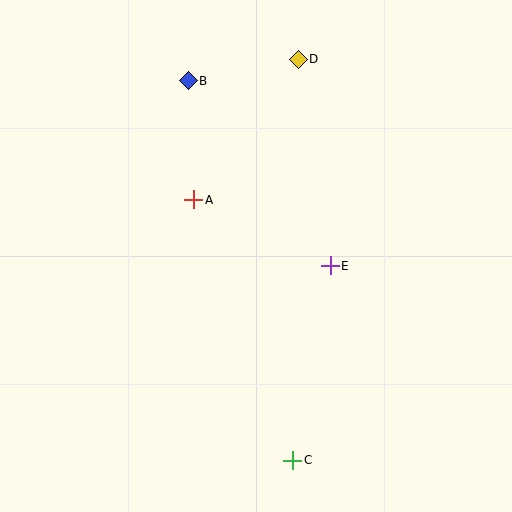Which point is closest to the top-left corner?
Point B is closest to the top-left corner.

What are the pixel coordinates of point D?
Point D is at (298, 59).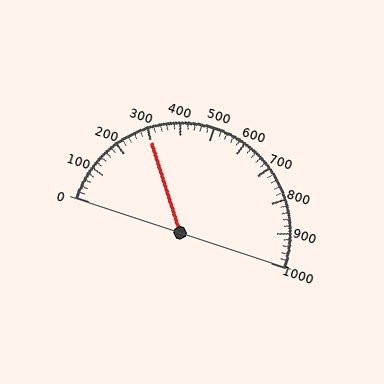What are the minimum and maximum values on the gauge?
The gauge ranges from 0 to 1000.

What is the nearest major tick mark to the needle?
The nearest major tick mark is 300.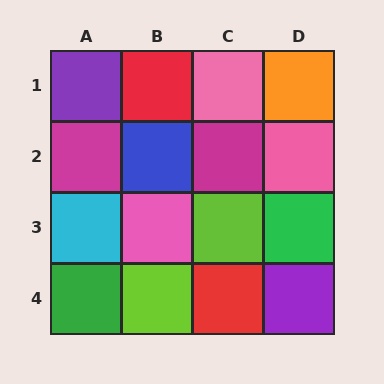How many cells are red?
2 cells are red.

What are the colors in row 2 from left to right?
Magenta, blue, magenta, pink.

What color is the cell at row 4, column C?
Red.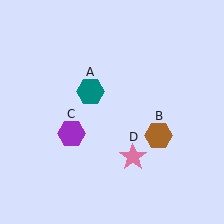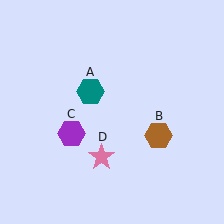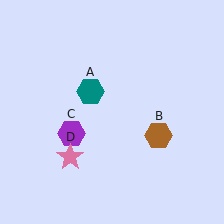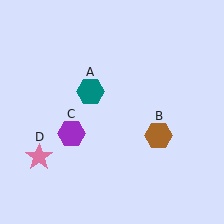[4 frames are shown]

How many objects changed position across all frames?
1 object changed position: pink star (object D).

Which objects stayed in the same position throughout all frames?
Teal hexagon (object A) and brown hexagon (object B) and purple hexagon (object C) remained stationary.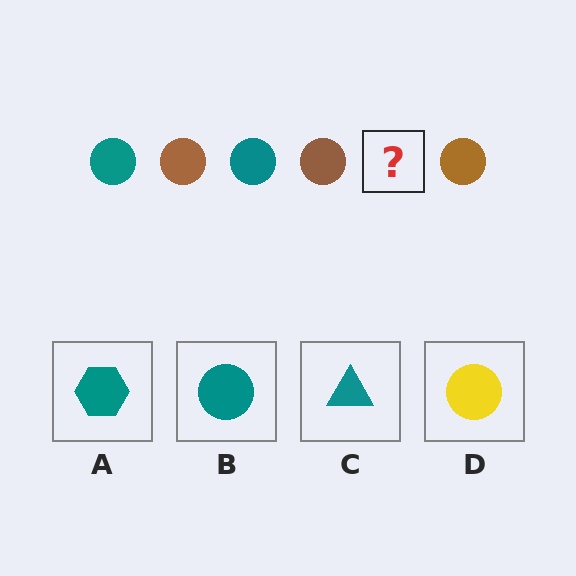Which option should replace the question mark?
Option B.